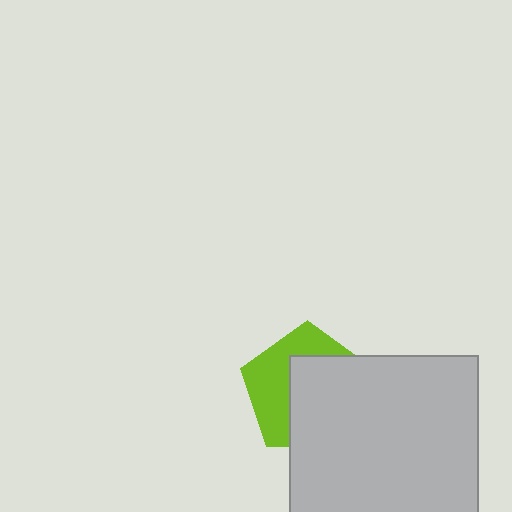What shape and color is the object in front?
The object in front is a light gray square.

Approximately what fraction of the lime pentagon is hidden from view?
Roughly 57% of the lime pentagon is hidden behind the light gray square.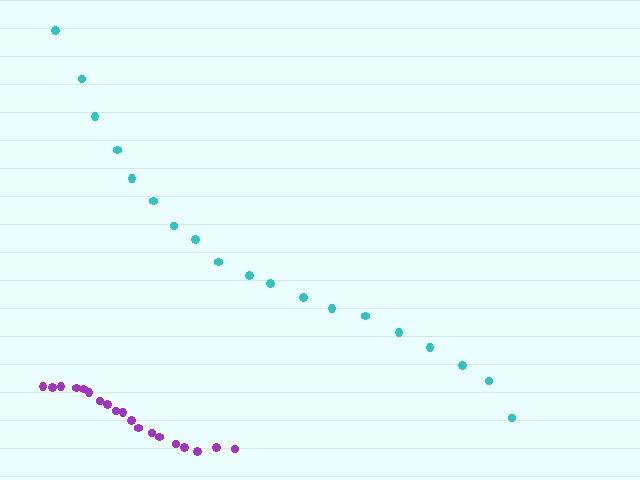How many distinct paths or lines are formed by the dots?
There are 2 distinct paths.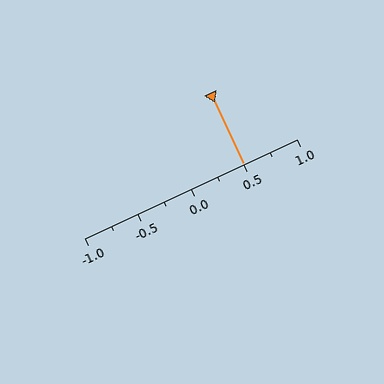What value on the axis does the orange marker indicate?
The marker indicates approximately 0.5.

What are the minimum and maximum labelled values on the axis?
The axis runs from -1.0 to 1.0.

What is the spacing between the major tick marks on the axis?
The major ticks are spaced 0.5 apart.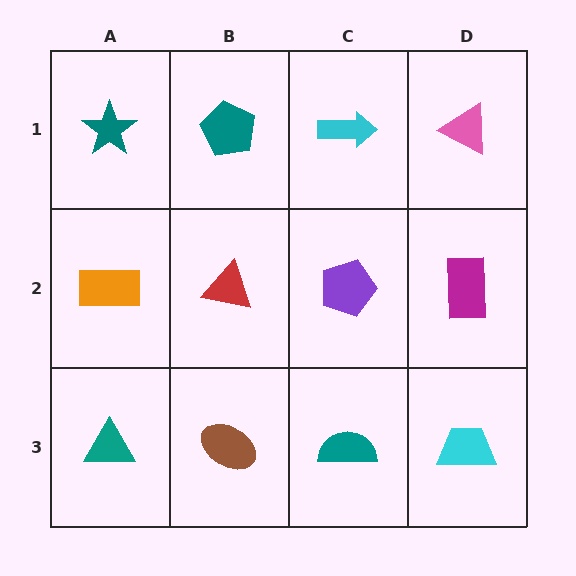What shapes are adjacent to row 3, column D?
A magenta rectangle (row 2, column D), a teal semicircle (row 3, column C).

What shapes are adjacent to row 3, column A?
An orange rectangle (row 2, column A), a brown ellipse (row 3, column B).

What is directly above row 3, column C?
A purple pentagon.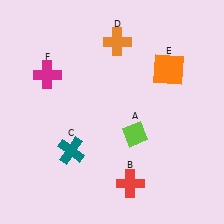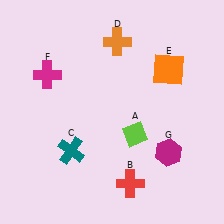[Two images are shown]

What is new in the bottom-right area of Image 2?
A magenta hexagon (G) was added in the bottom-right area of Image 2.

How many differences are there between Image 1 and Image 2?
There is 1 difference between the two images.